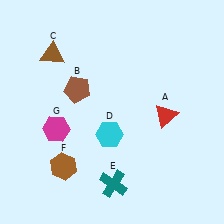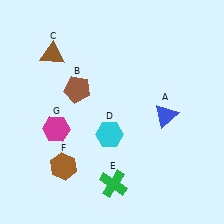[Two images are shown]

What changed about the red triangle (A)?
In Image 1, A is red. In Image 2, it changed to blue.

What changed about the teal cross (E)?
In Image 1, E is teal. In Image 2, it changed to green.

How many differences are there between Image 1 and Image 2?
There are 2 differences between the two images.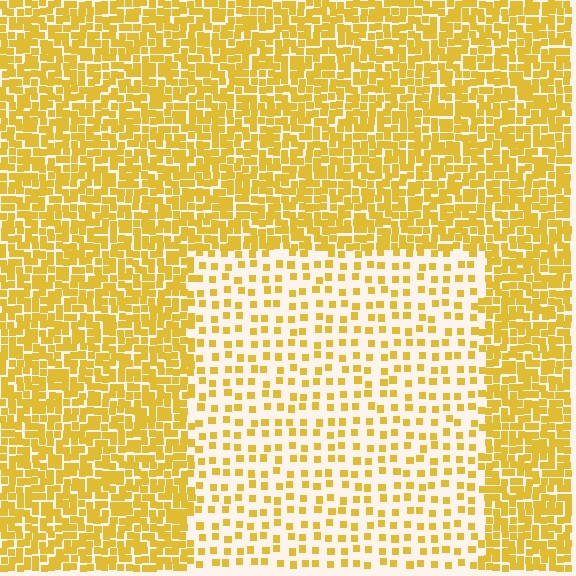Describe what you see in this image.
The image contains small yellow elements arranged at two different densities. A rectangle-shaped region is visible where the elements are less densely packed than the surrounding area.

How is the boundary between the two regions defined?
The boundary is defined by a change in element density (approximately 2.7x ratio). All elements are the same color, size, and shape.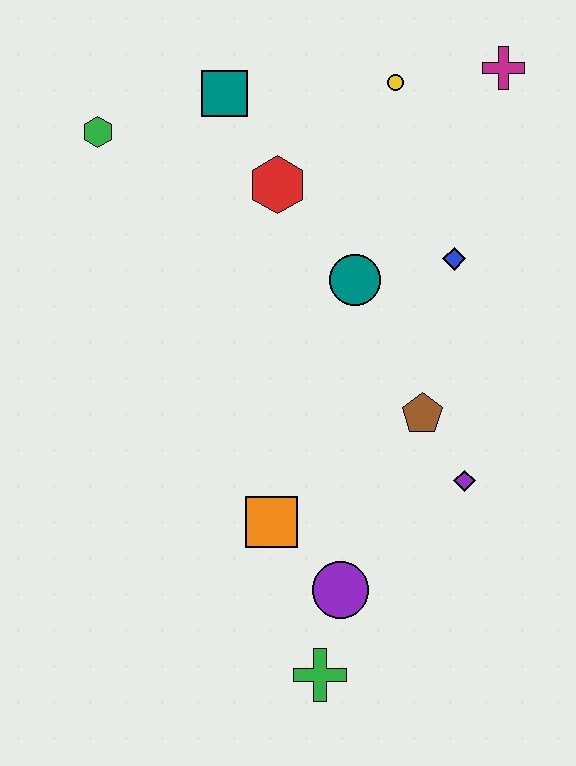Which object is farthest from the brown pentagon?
The green hexagon is farthest from the brown pentagon.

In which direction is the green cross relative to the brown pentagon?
The green cross is below the brown pentagon.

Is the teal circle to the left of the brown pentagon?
Yes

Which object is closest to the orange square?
The purple circle is closest to the orange square.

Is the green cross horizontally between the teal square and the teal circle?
Yes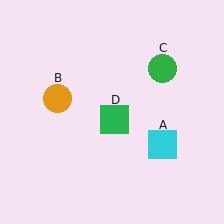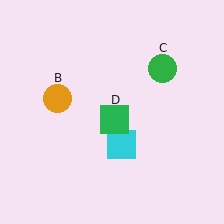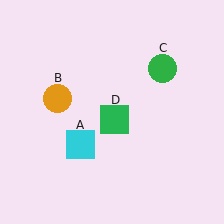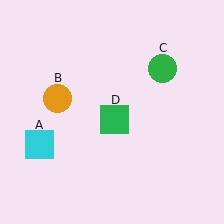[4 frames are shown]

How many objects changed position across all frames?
1 object changed position: cyan square (object A).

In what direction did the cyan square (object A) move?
The cyan square (object A) moved left.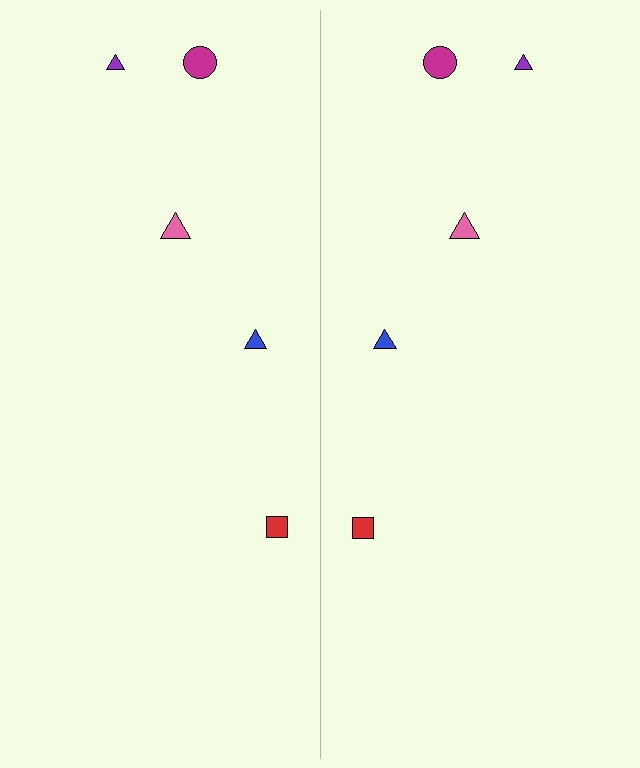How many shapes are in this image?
There are 10 shapes in this image.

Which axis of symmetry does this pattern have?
The pattern has a vertical axis of symmetry running through the center of the image.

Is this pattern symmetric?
Yes, this pattern has bilateral (reflection) symmetry.